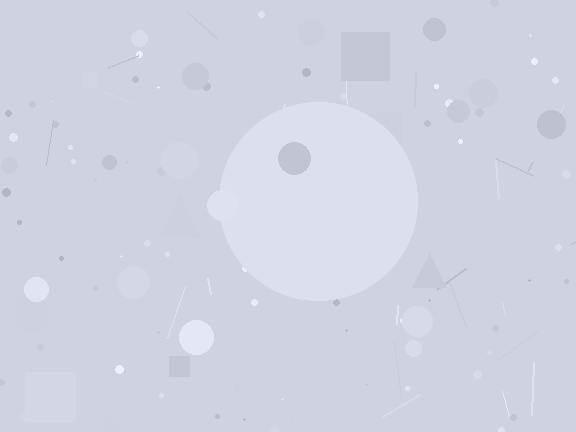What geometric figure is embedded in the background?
A circle is embedded in the background.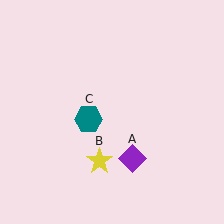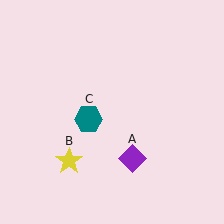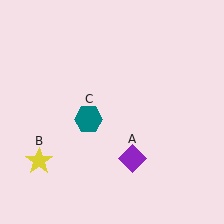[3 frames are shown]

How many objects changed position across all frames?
1 object changed position: yellow star (object B).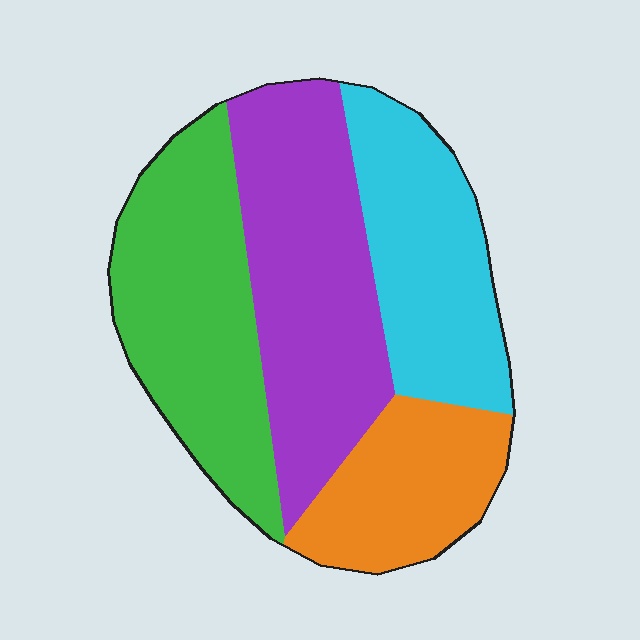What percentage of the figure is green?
Green covers about 30% of the figure.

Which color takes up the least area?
Orange, at roughly 15%.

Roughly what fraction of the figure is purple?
Purple takes up about one third (1/3) of the figure.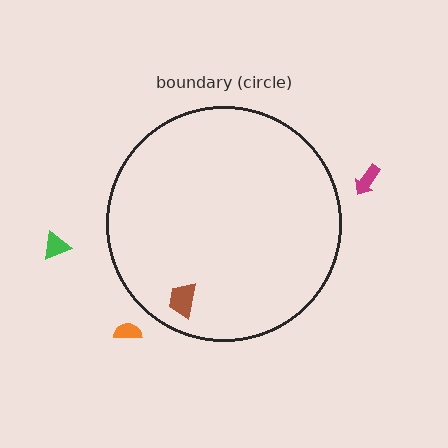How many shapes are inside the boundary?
1 inside, 3 outside.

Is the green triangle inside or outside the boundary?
Outside.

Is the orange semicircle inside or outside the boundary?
Outside.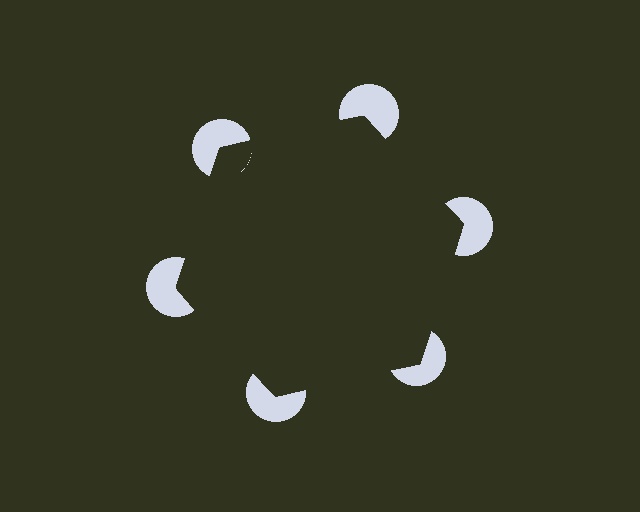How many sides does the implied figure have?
6 sides.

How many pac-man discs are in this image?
There are 6 — one at each vertex of the illusory hexagon.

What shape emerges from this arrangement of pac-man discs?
An illusory hexagon — its edges are inferred from the aligned wedge cuts in the pac-man discs, not physically drawn.